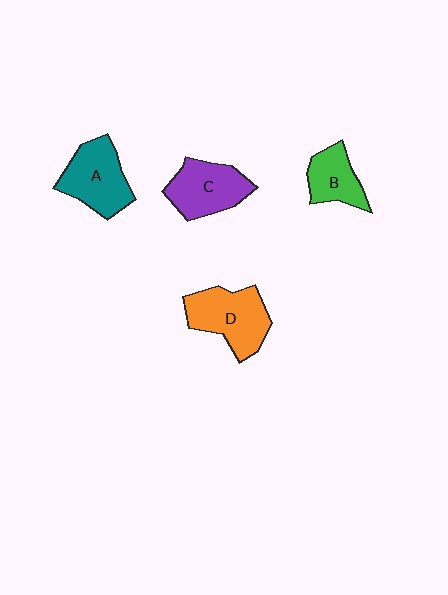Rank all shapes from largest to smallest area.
From largest to smallest: D (orange), A (teal), C (purple), B (green).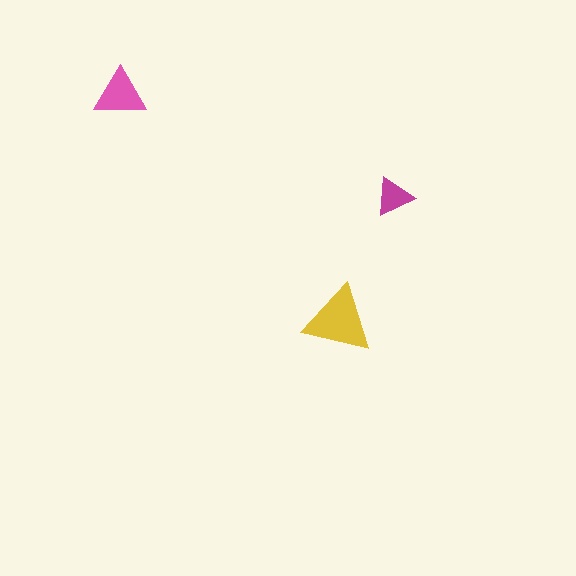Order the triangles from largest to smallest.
the yellow one, the pink one, the magenta one.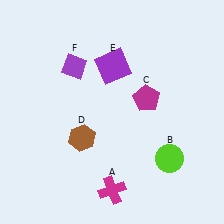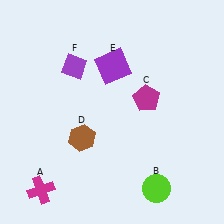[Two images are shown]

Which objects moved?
The objects that moved are: the magenta cross (A), the lime circle (B).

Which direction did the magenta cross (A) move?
The magenta cross (A) moved left.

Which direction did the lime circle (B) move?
The lime circle (B) moved down.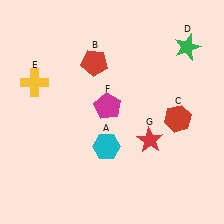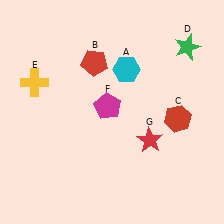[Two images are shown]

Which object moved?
The cyan hexagon (A) moved up.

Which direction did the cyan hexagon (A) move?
The cyan hexagon (A) moved up.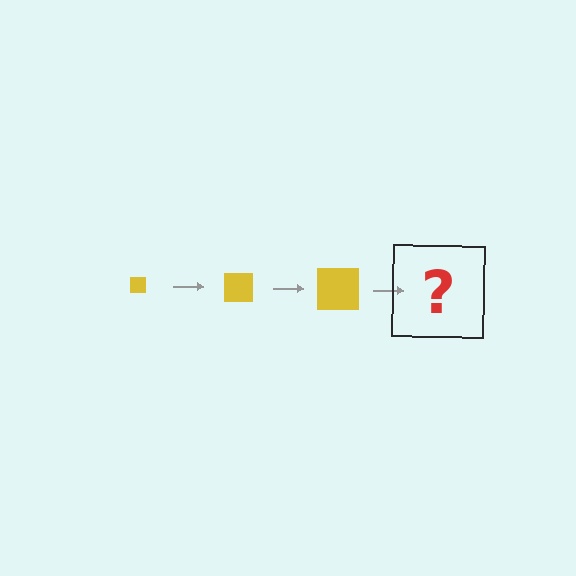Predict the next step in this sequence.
The next step is a yellow square, larger than the previous one.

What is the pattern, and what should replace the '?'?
The pattern is that the square gets progressively larger each step. The '?' should be a yellow square, larger than the previous one.